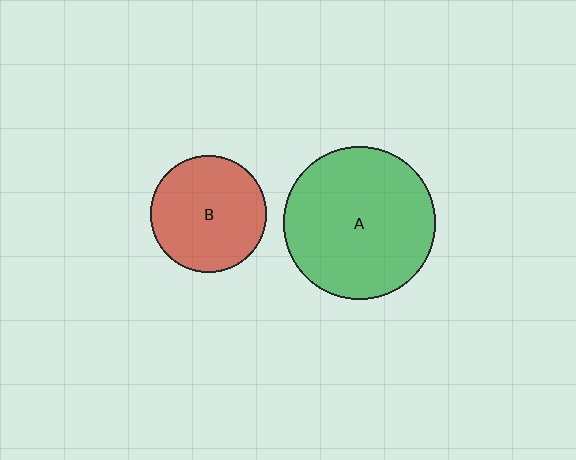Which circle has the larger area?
Circle A (green).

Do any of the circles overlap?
No, none of the circles overlap.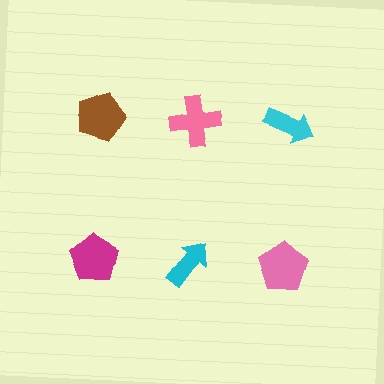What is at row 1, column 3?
A cyan arrow.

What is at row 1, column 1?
A brown pentagon.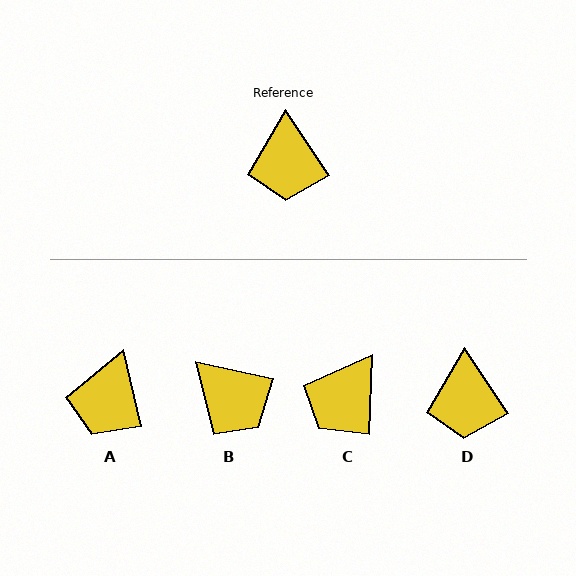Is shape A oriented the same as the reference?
No, it is off by about 20 degrees.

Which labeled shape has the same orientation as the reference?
D.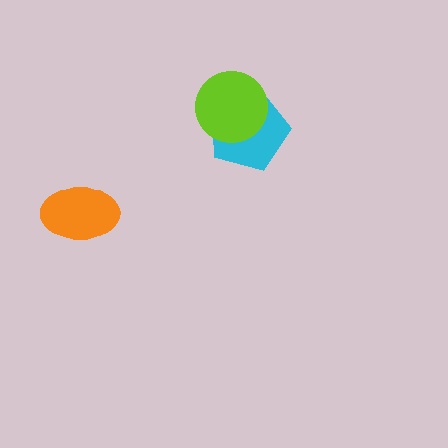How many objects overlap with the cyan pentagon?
1 object overlaps with the cyan pentagon.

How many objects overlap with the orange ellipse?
0 objects overlap with the orange ellipse.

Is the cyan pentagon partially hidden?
Yes, it is partially covered by another shape.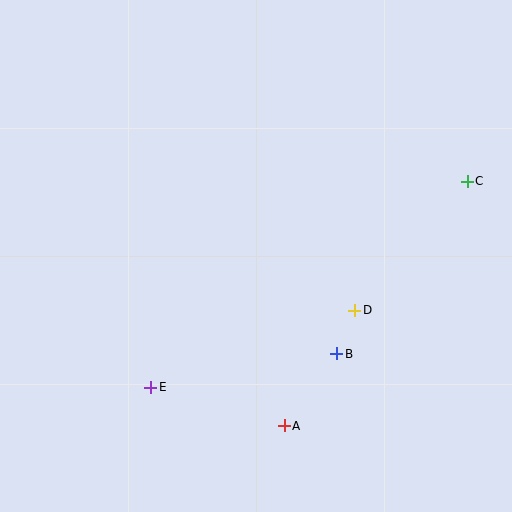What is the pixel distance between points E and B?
The distance between E and B is 189 pixels.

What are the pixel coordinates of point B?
Point B is at (337, 354).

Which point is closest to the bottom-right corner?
Point B is closest to the bottom-right corner.